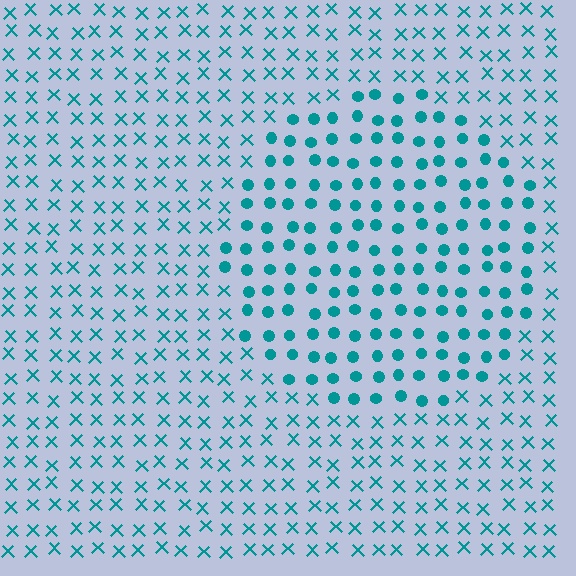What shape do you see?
I see a circle.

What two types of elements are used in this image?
The image uses circles inside the circle region and X marks outside it.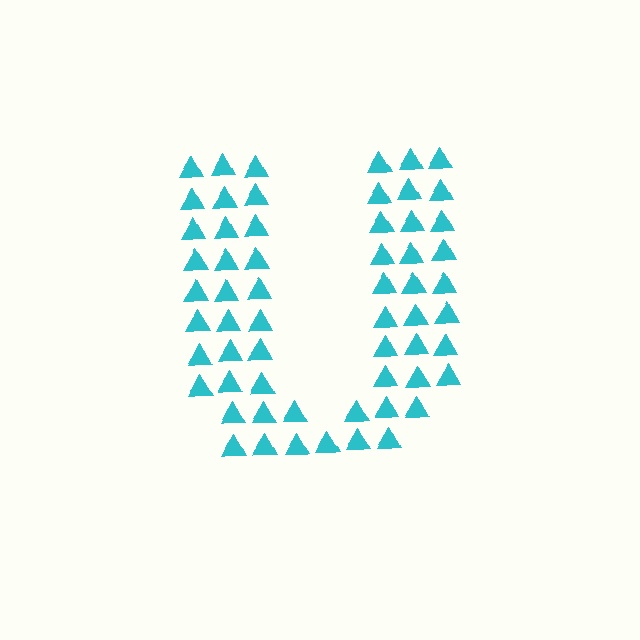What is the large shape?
The large shape is the letter U.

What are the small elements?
The small elements are triangles.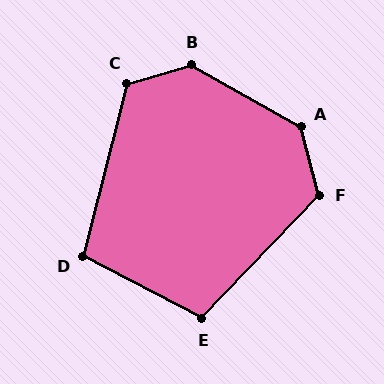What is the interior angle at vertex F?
Approximately 122 degrees (obtuse).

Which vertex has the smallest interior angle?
D, at approximately 103 degrees.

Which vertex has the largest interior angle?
B, at approximately 135 degrees.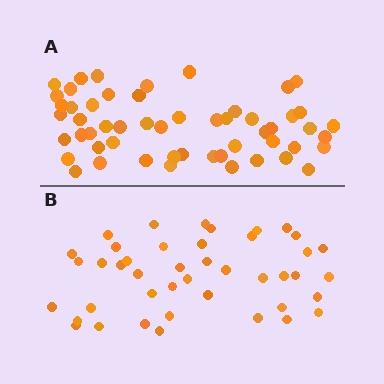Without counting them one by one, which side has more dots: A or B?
Region A (the top region) has more dots.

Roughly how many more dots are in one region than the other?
Region A has roughly 12 or so more dots than region B.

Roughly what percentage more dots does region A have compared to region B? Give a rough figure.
About 25% more.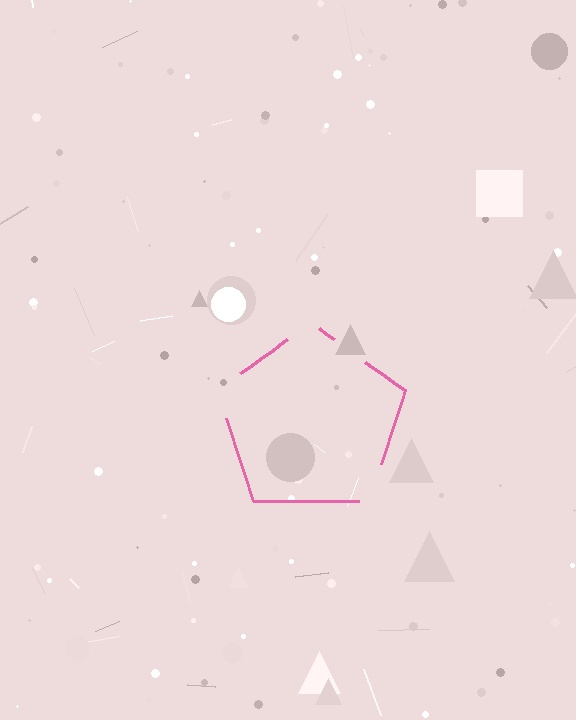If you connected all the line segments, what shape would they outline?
They would outline a pentagon.